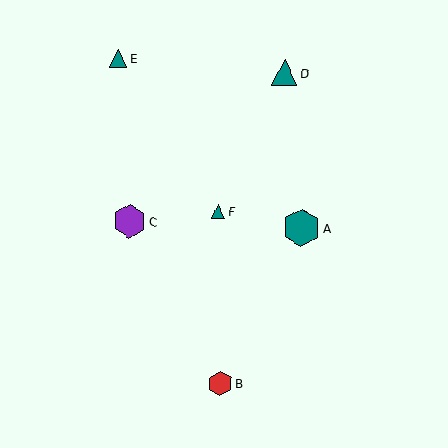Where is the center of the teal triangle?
The center of the teal triangle is at (118, 58).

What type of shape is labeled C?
Shape C is a purple hexagon.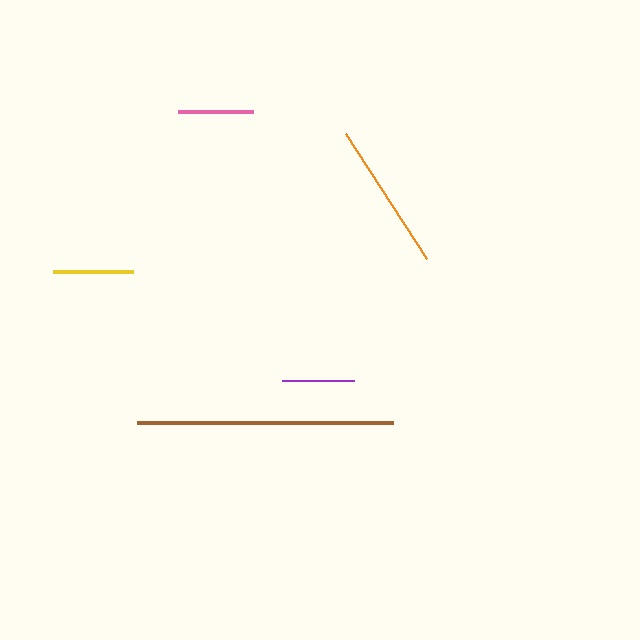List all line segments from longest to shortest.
From longest to shortest: brown, orange, yellow, pink, purple.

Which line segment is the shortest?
The purple line is the shortest at approximately 72 pixels.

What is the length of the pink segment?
The pink segment is approximately 74 pixels long.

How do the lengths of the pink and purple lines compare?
The pink and purple lines are approximately the same length.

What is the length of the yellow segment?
The yellow segment is approximately 80 pixels long.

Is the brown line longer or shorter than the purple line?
The brown line is longer than the purple line.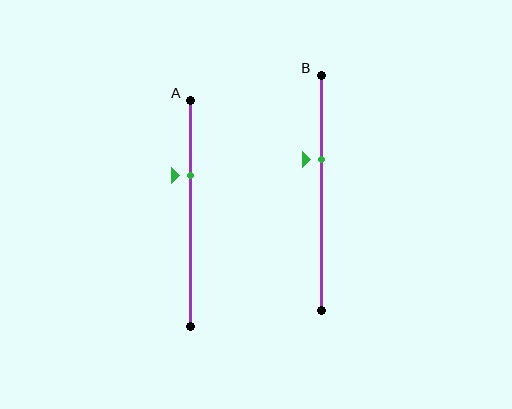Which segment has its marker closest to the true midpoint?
Segment B has its marker closest to the true midpoint.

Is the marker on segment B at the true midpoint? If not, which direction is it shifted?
No, the marker on segment B is shifted upward by about 14% of the segment length.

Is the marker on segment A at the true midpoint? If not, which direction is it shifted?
No, the marker on segment A is shifted upward by about 17% of the segment length.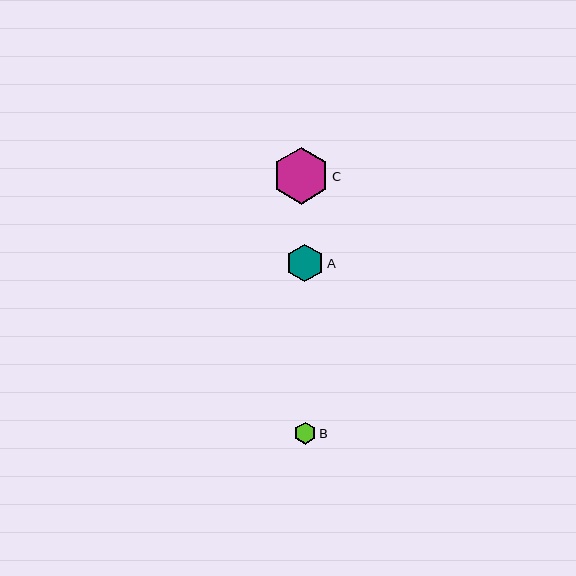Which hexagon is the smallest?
Hexagon B is the smallest with a size of approximately 22 pixels.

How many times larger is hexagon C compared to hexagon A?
Hexagon C is approximately 1.5 times the size of hexagon A.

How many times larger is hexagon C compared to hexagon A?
Hexagon C is approximately 1.5 times the size of hexagon A.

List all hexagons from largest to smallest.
From largest to smallest: C, A, B.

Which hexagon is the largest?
Hexagon C is the largest with a size of approximately 57 pixels.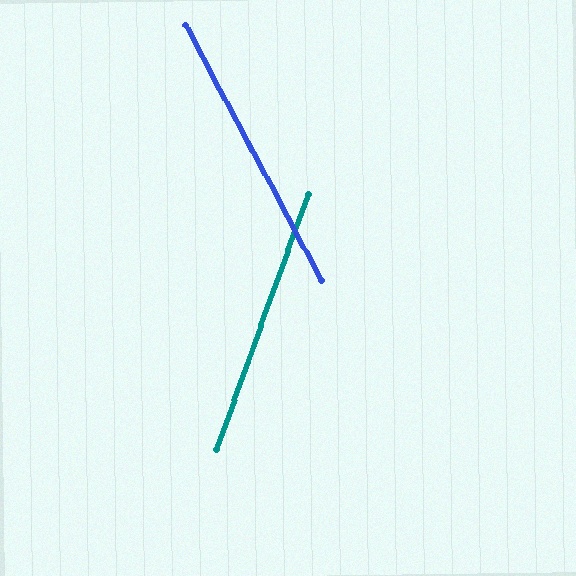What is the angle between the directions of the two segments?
Approximately 48 degrees.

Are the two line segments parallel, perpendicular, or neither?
Neither parallel nor perpendicular — they differ by about 48°.